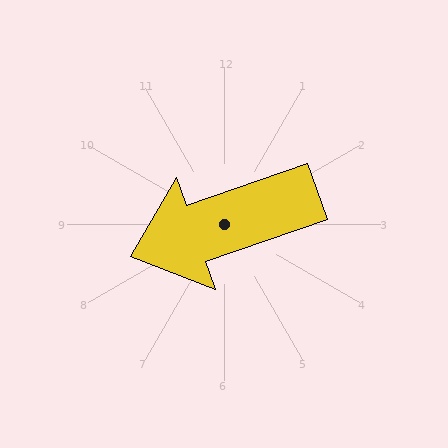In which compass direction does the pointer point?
West.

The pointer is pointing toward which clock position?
Roughly 8 o'clock.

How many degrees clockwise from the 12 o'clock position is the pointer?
Approximately 251 degrees.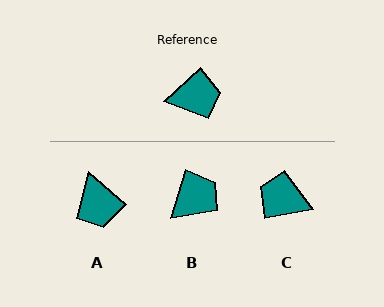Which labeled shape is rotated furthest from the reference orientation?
C, about 148 degrees away.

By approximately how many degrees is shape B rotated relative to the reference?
Approximately 29 degrees counter-clockwise.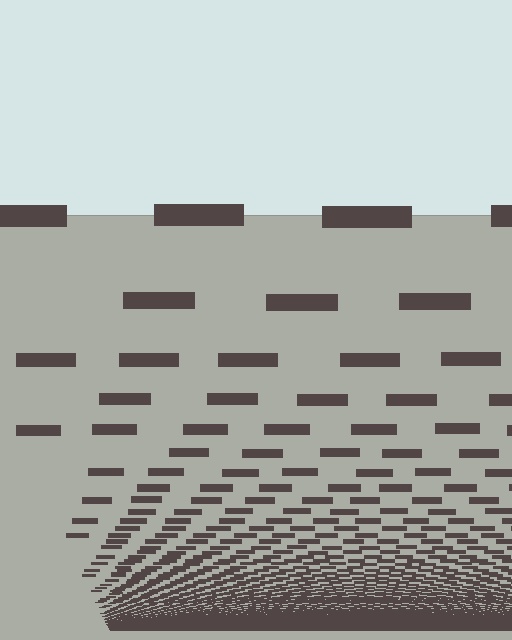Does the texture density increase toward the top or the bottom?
Density increases toward the bottom.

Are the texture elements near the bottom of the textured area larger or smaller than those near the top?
Smaller. The gradient is inverted — elements near the bottom are smaller and denser.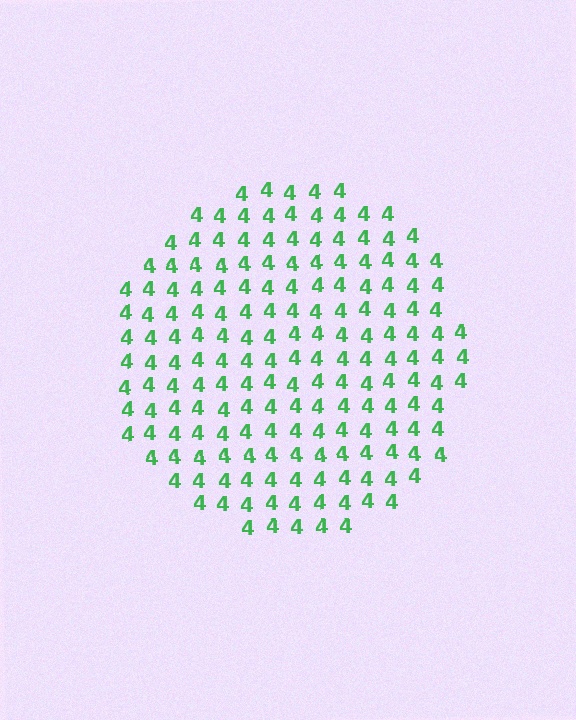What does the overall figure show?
The overall figure shows a circle.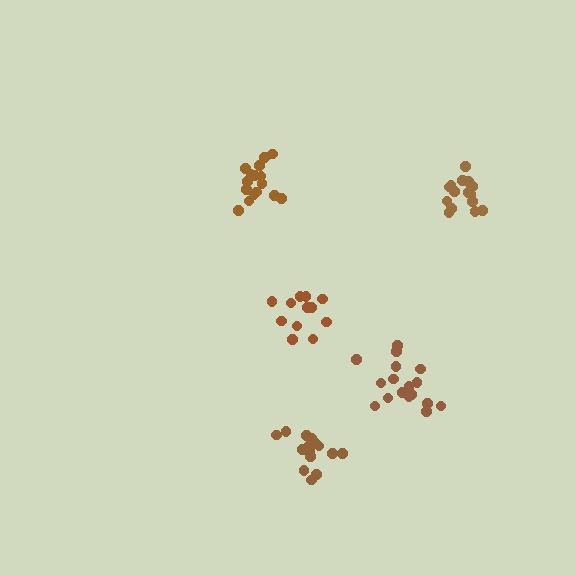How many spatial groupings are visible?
There are 5 spatial groupings.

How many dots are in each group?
Group 1: 18 dots, Group 2: 18 dots, Group 3: 15 dots, Group 4: 12 dots, Group 5: 16 dots (79 total).